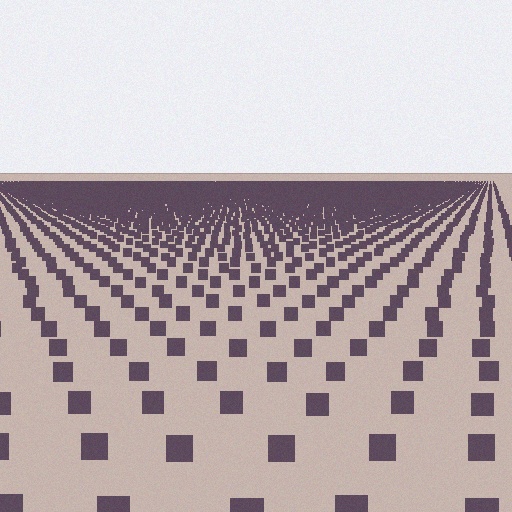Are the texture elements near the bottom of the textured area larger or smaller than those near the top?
Larger. Near the bottom, elements are closer to the viewer and appear at a bigger on-screen size.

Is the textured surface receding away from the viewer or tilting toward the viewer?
The surface is receding away from the viewer. Texture elements get smaller and denser toward the top.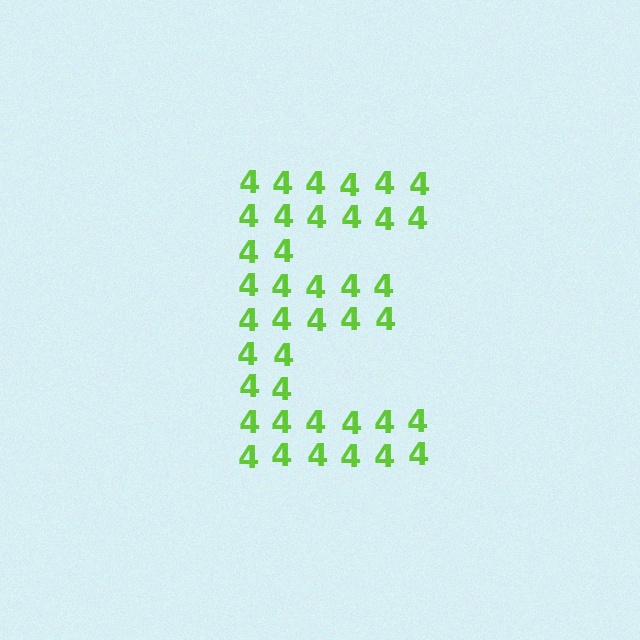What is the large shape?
The large shape is the letter E.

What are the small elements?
The small elements are digit 4's.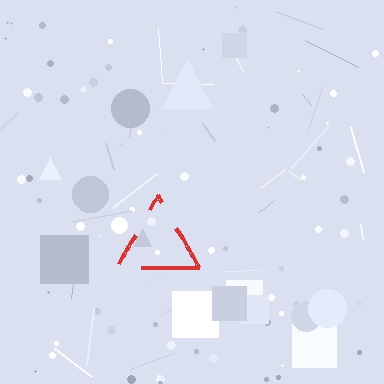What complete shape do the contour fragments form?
The contour fragments form a triangle.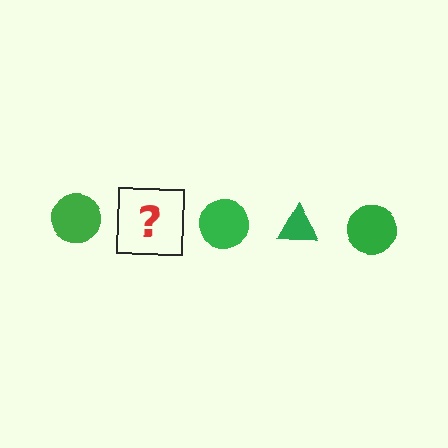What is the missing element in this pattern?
The missing element is a green triangle.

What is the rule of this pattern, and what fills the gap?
The rule is that the pattern cycles through circle, triangle shapes in green. The gap should be filled with a green triangle.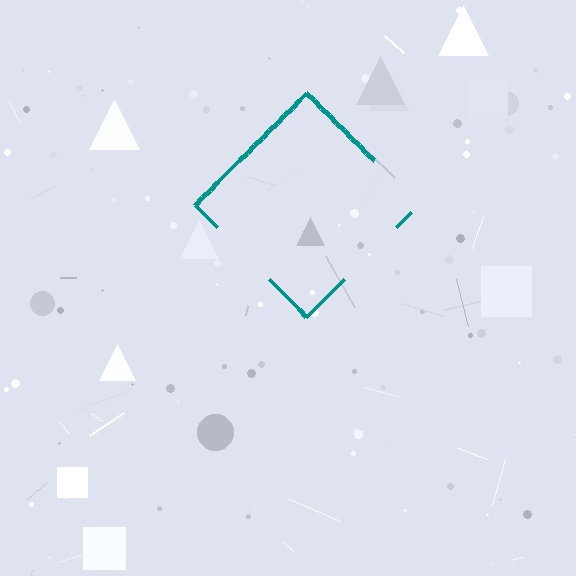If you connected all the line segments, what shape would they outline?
They would outline a diamond.